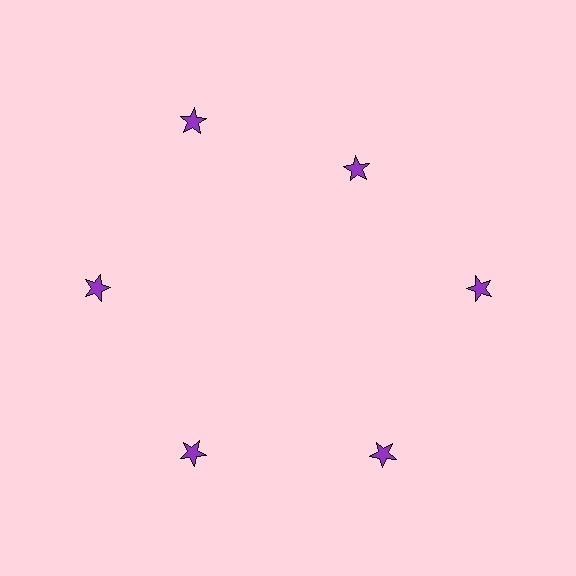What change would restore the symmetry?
The symmetry would be restored by moving it outward, back onto the ring so that all 6 stars sit at equal angles and equal distance from the center.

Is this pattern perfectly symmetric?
No. The 6 purple stars are arranged in a ring, but one element near the 1 o'clock position is pulled inward toward the center, breaking the 6-fold rotational symmetry.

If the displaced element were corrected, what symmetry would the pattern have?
It would have 6-fold rotational symmetry — the pattern would map onto itself every 60 degrees.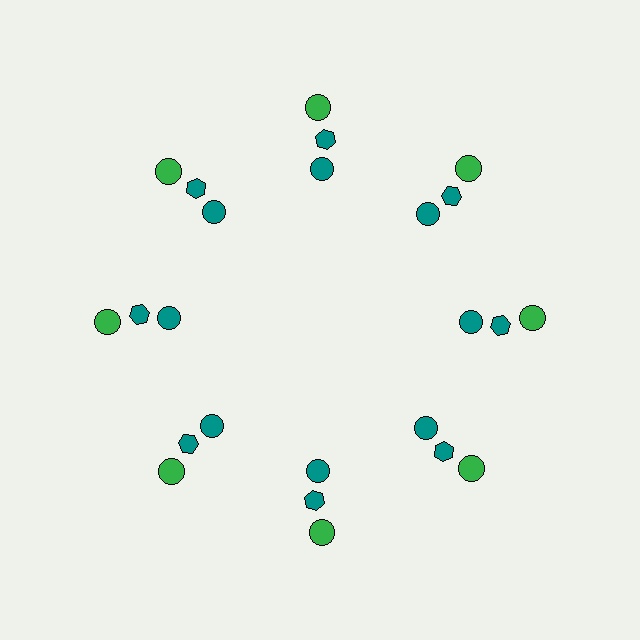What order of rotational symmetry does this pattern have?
This pattern has 8-fold rotational symmetry.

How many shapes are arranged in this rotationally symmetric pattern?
There are 24 shapes, arranged in 8 groups of 3.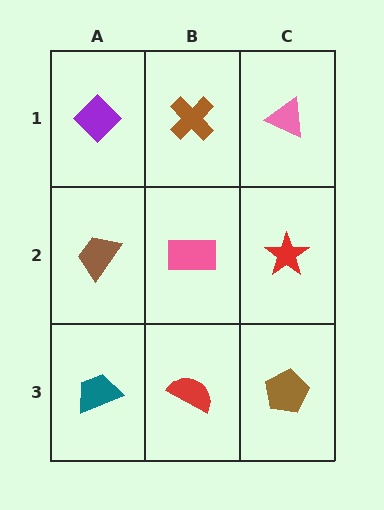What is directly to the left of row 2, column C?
A pink rectangle.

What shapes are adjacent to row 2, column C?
A pink triangle (row 1, column C), a brown pentagon (row 3, column C), a pink rectangle (row 2, column B).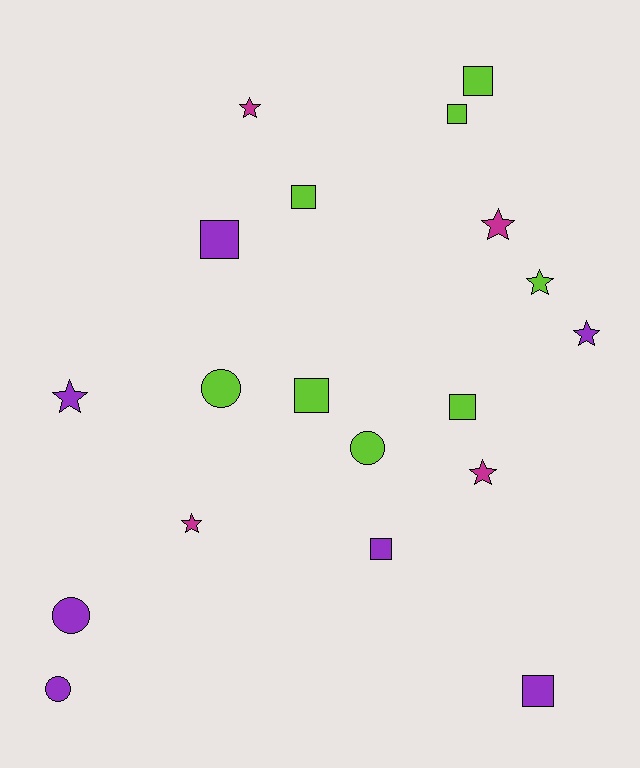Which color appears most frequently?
Lime, with 8 objects.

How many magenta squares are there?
There are no magenta squares.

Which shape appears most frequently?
Square, with 8 objects.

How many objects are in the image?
There are 19 objects.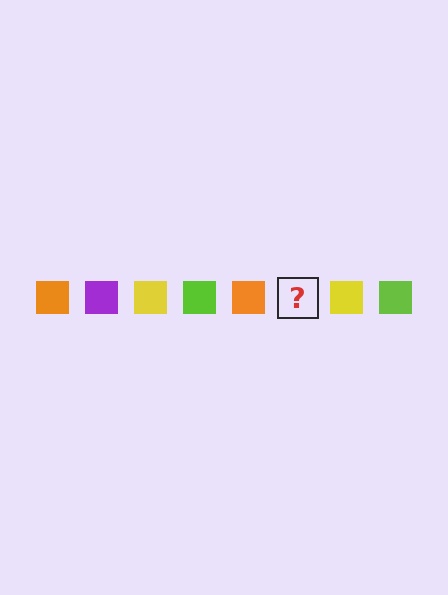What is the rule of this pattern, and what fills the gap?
The rule is that the pattern cycles through orange, purple, yellow, lime squares. The gap should be filled with a purple square.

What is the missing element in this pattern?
The missing element is a purple square.